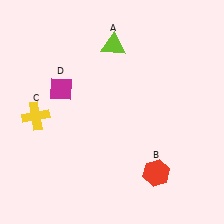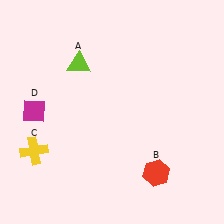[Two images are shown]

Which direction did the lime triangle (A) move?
The lime triangle (A) moved left.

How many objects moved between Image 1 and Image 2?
3 objects moved between the two images.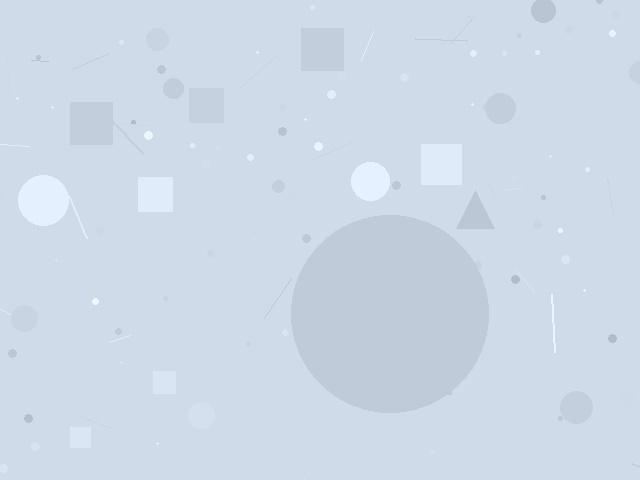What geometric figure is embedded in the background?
A circle is embedded in the background.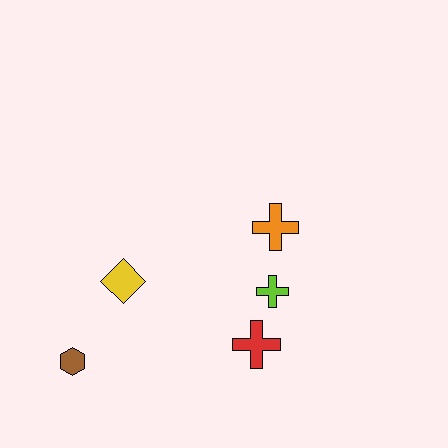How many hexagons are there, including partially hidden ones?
There is 1 hexagon.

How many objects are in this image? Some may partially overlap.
There are 5 objects.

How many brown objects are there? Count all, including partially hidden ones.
There is 1 brown object.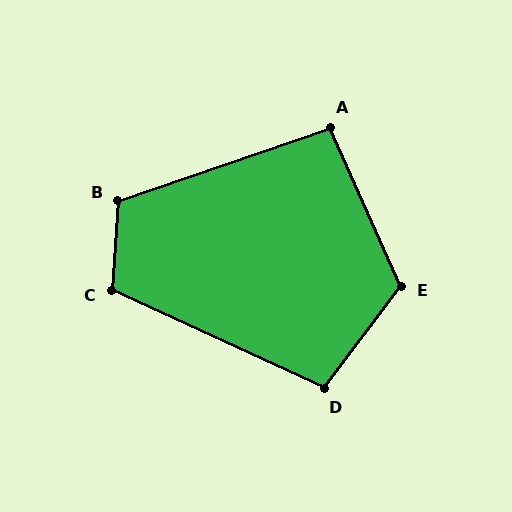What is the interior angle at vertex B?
Approximately 113 degrees (obtuse).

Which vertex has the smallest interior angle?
A, at approximately 95 degrees.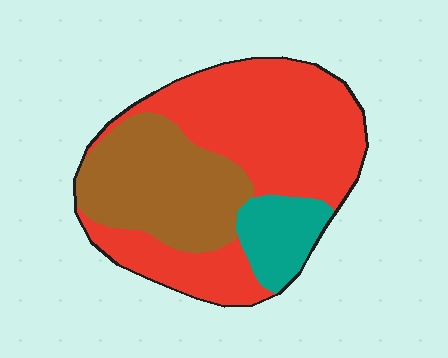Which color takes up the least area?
Teal, at roughly 10%.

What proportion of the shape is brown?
Brown covers roughly 30% of the shape.